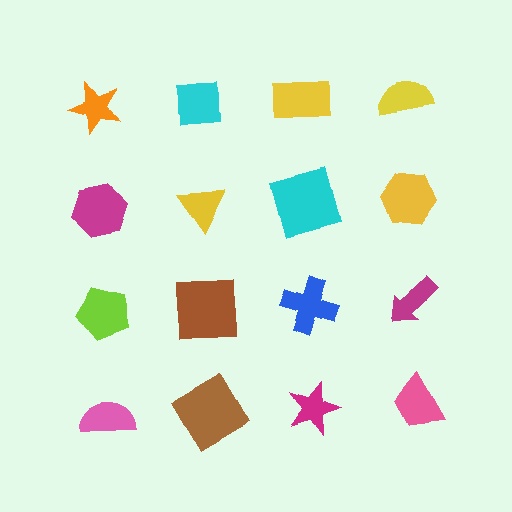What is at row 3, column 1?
A lime pentagon.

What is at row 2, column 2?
A yellow triangle.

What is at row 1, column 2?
A cyan square.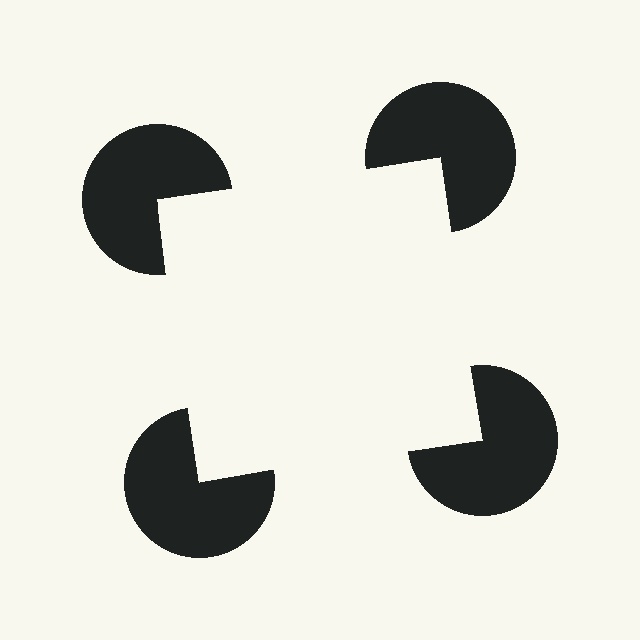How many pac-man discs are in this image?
There are 4 — one at each vertex of the illusory square.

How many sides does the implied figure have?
4 sides.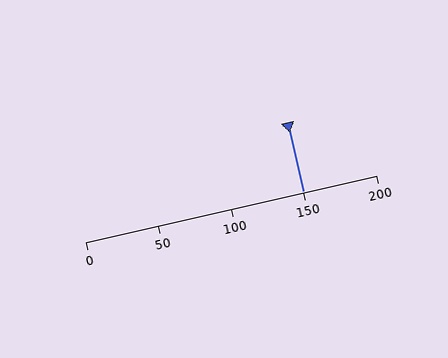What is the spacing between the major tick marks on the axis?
The major ticks are spaced 50 apart.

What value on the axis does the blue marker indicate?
The marker indicates approximately 150.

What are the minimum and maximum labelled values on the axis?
The axis runs from 0 to 200.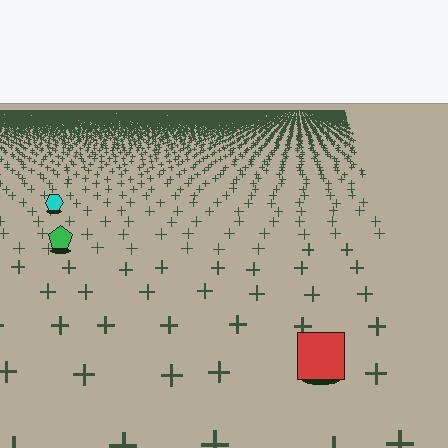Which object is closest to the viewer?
The red square is closest. The texture marks near it are larger and more spread out.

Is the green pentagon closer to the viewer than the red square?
No. The red square is closer — you can tell from the texture gradient: the ground texture is coarser near it.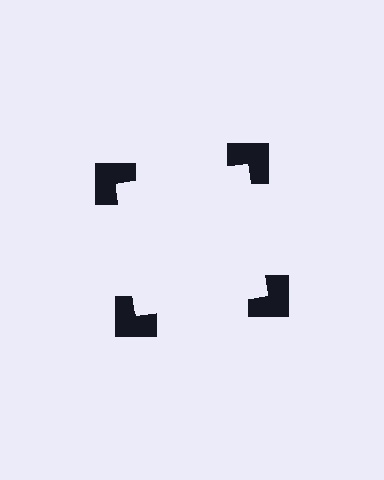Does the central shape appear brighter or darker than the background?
It typically appears slightly brighter than the background, even though no actual brightness change is drawn.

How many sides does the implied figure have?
4 sides.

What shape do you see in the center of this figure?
An illusory square — its edges are inferred from the aligned wedge cuts in the notched squares, not physically drawn.